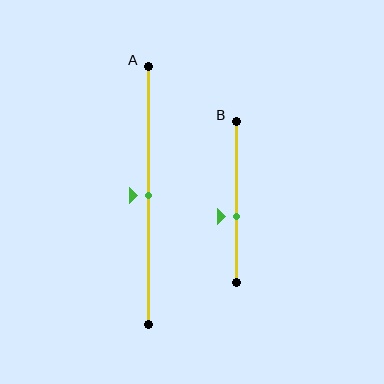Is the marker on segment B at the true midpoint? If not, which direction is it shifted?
No, the marker on segment B is shifted downward by about 9% of the segment length.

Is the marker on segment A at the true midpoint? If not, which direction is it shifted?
Yes, the marker on segment A is at the true midpoint.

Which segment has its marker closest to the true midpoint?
Segment A has its marker closest to the true midpoint.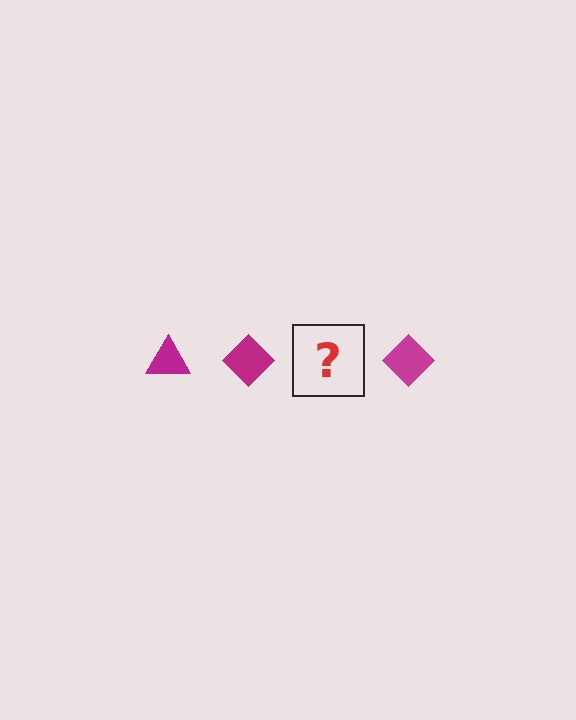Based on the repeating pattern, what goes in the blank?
The blank should be a magenta triangle.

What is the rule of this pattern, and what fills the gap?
The rule is that the pattern cycles through triangle, diamond shapes in magenta. The gap should be filled with a magenta triangle.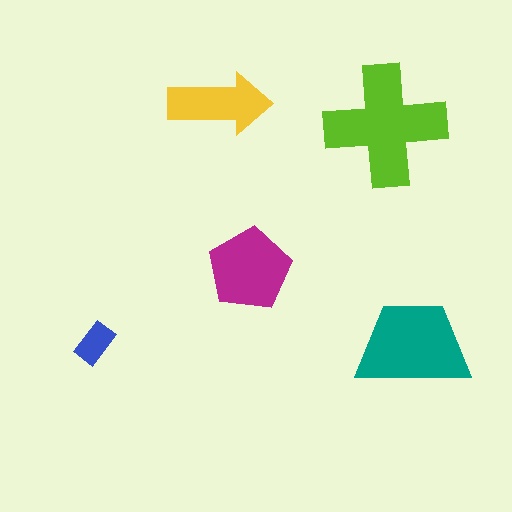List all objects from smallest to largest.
The blue rectangle, the yellow arrow, the magenta pentagon, the teal trapezoid, the lime cross.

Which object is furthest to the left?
The blue rectangle is leftmost.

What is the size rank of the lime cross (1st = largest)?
1st.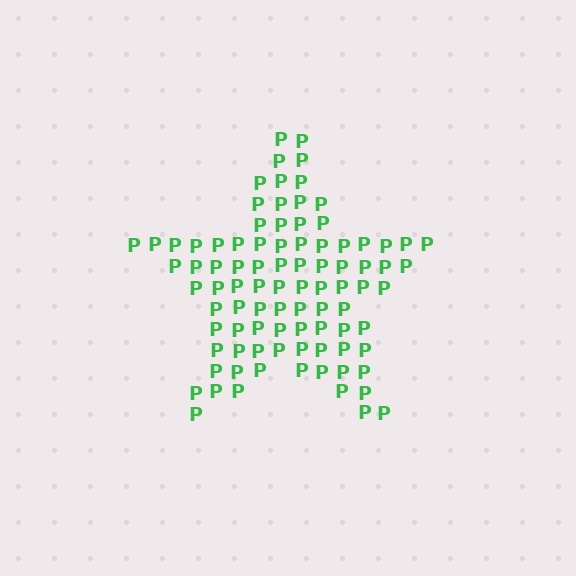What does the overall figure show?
The overall figure shows a star.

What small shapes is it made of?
It is made of small letter P's.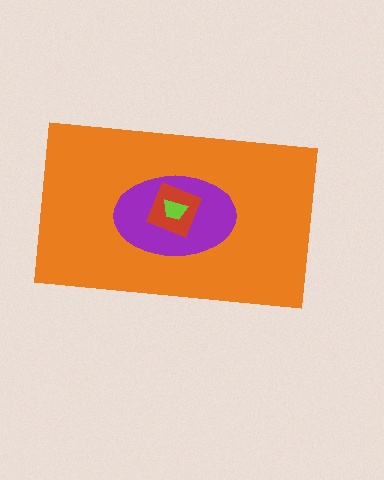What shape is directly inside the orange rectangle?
The purple ellipse.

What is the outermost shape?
The orange rectangle.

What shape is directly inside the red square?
The lime trapezoid.